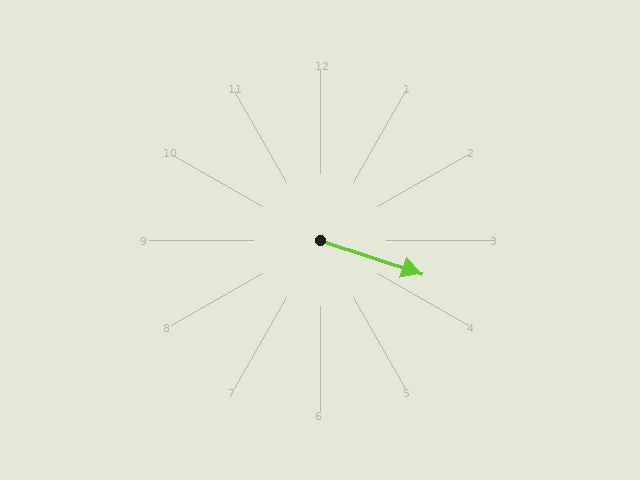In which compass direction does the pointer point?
East.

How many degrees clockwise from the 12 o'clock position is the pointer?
Approximately 108 degrees.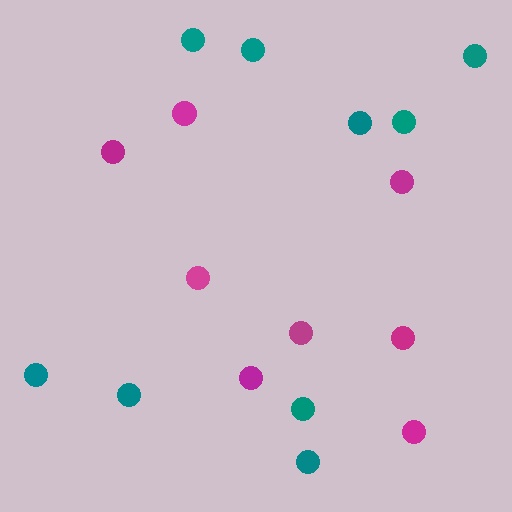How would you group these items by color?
There are 2 groups: one group of magenta circles (8) and one group of teal circles (9).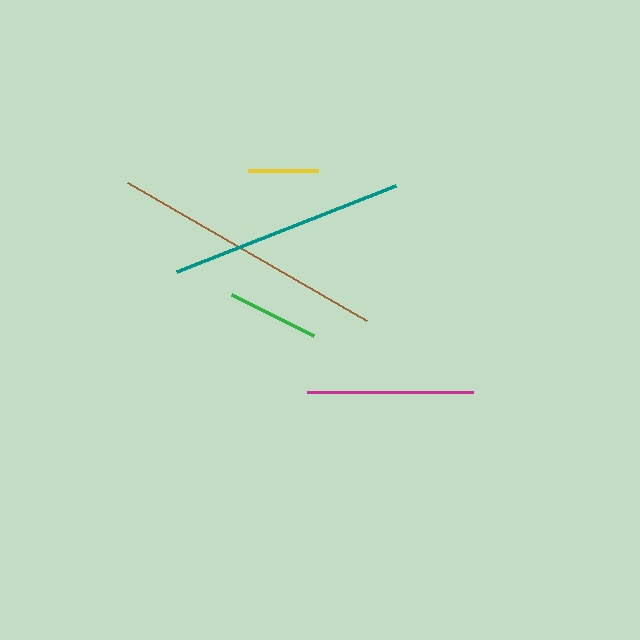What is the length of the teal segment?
The teal segment is approximately 236 pixels long.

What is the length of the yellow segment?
The yellow segment is approximately 70 pixels long.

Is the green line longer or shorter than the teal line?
The teal line is longer than the green line.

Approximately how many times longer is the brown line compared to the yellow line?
The brown line is approximately 3.9 times the length of the yellow line.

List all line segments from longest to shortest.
From longest to shortest: brown, teal, magenta, green, yellow.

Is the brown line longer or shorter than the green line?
The brown line is longer than the green line.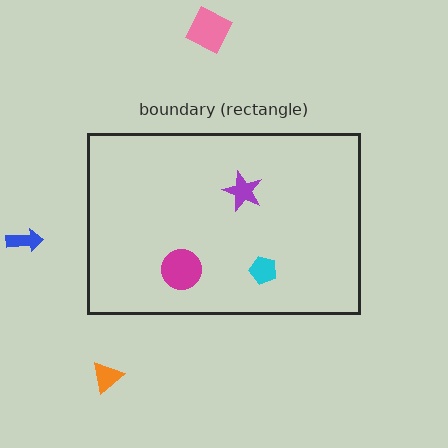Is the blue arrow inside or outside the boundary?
Outside.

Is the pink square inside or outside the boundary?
Outside.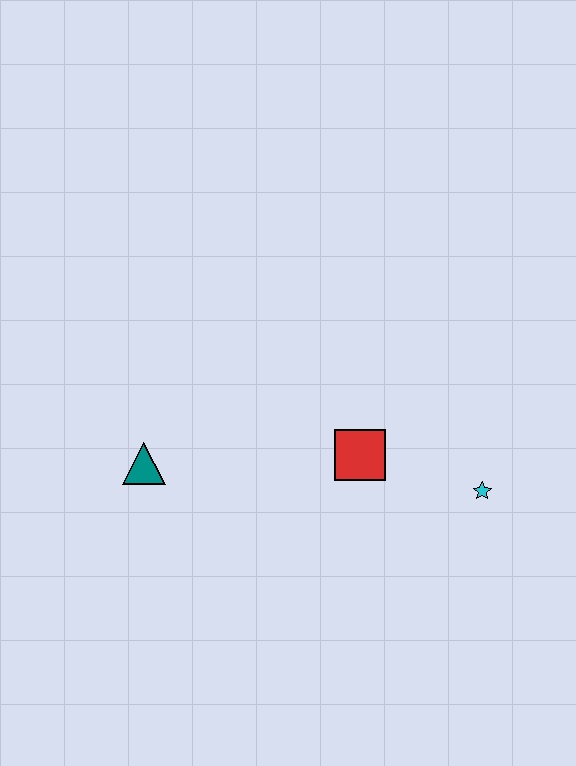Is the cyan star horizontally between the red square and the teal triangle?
No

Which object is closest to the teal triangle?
The red square is closest to the teal triangle.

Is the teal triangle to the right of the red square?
No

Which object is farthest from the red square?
The teal triangle is farthest from the red square.